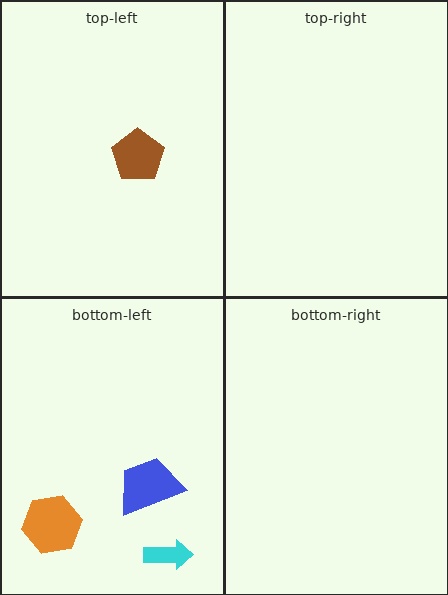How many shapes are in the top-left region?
1.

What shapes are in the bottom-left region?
The blue trapezoid, the orange hexagon, the cyan arrow.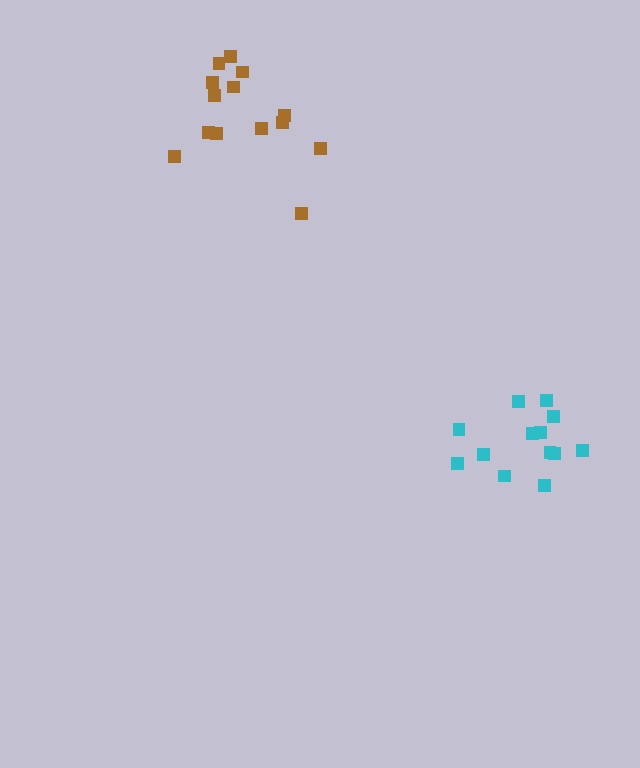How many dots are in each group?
Group 1: 13 dots, Group 2: 14 dots (27 total).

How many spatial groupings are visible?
There are 2 spatial groupings.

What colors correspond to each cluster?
The clusters are colored: cyan, brown.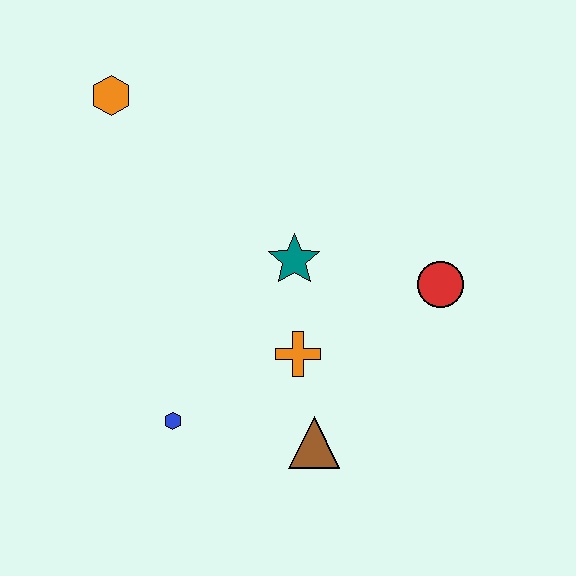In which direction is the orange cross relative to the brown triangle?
The orange cross is above the brown triangle.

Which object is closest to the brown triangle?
The orange cross is closest to the brown triangle.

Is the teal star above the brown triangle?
Yes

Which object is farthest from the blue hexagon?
The orange hexagon is farthest from the blue hexagon.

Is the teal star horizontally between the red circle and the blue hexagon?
Yes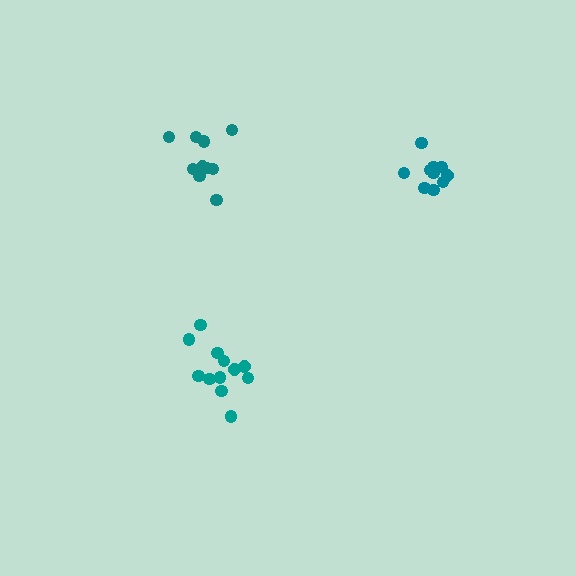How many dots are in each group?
Group 1: 12 dots, Group 2: 10 dots, Group 3: 10 dots (32 total).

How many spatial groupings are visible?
There are 3 spatial groupings.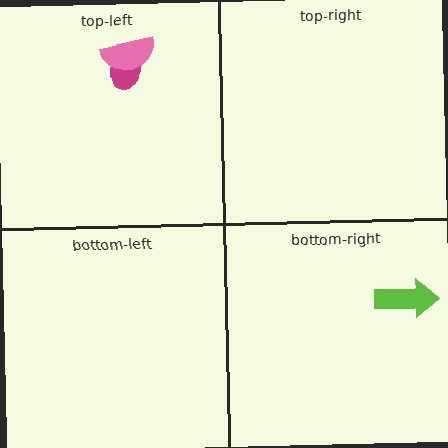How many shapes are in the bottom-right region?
1.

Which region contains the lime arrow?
The bottom-right region.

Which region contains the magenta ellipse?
The top-left region.